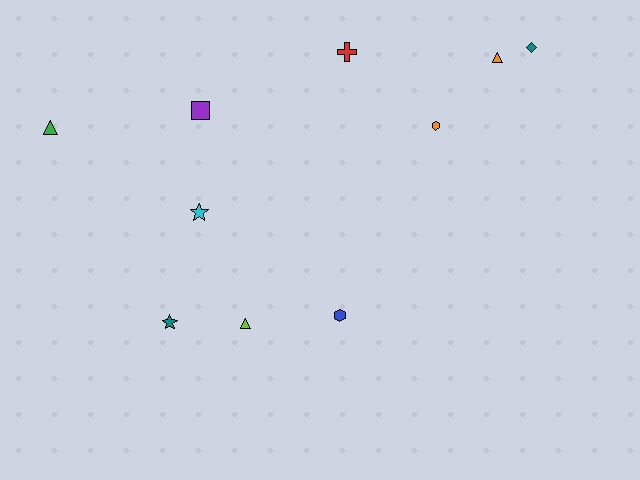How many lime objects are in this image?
There is 1 lime object.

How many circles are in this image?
There are no circles.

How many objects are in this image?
There are 10 objects.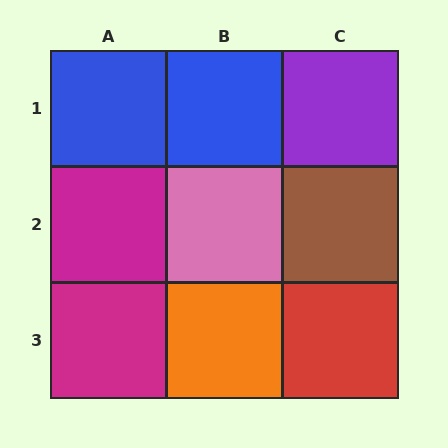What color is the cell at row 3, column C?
Red.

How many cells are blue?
2 cells are blue.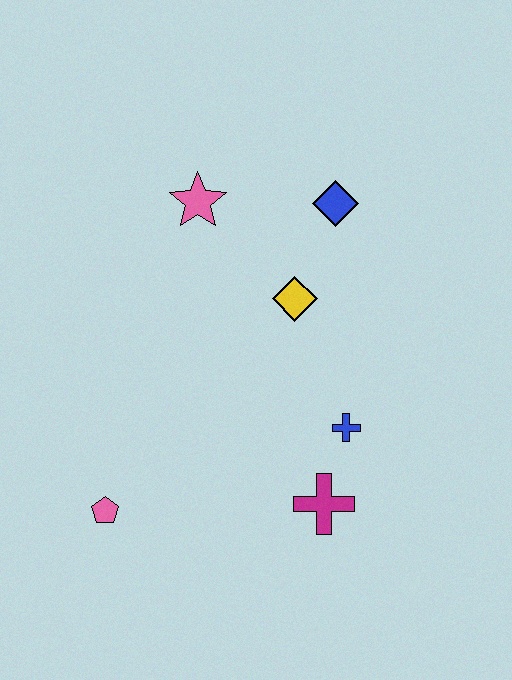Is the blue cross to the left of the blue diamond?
No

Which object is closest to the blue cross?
The magenta cross is closest to the blue cross.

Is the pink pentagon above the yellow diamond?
No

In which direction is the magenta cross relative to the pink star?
The magenta cross is below the pink star.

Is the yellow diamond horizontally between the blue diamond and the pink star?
Yes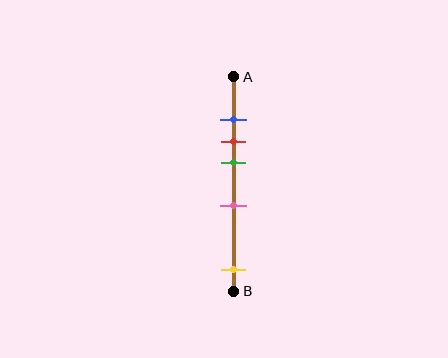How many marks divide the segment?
There are 5 marks dividing the segment.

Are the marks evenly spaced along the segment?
No, the marks are not evenly spaced.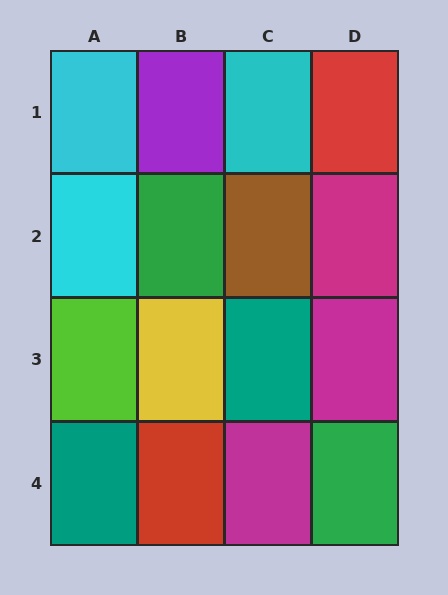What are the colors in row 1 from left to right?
Cyan, purple, cyan, red.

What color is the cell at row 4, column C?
Magenta.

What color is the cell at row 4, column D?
Green.